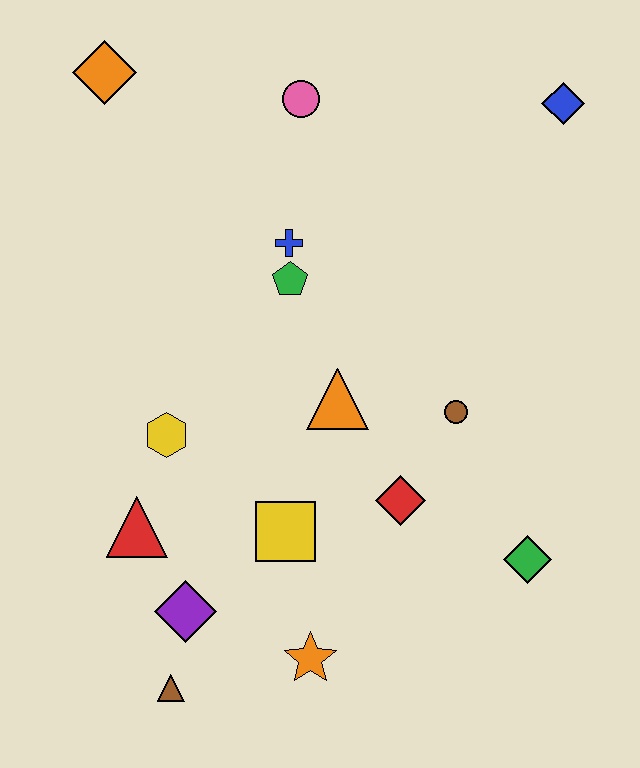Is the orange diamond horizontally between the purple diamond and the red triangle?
No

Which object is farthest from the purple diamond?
The blue diamond is farthest from the purple diamond.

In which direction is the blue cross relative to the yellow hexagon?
The blue cross is above the yellow hexagon.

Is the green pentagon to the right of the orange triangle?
No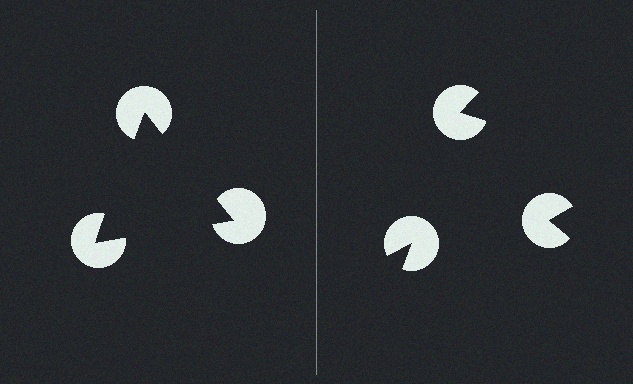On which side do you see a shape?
An illusory triangle appears on the left side. On the right side the wedge cuts are rotated, so no coherent shape forms.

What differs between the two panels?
The pac-man discs are positioned identically on both sides; only the wedge orientations differ. On the left they align to a triangle; on the right they are misaligned.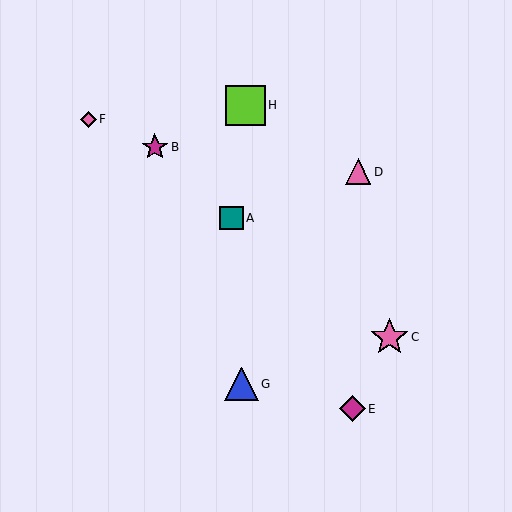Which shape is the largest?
The lime square (labeled H) is the largest.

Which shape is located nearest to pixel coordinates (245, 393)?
The blue triangle (labeled G) at (241, 384) is nearest to that location.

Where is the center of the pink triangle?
The center of the pink triangle is at (358, 172).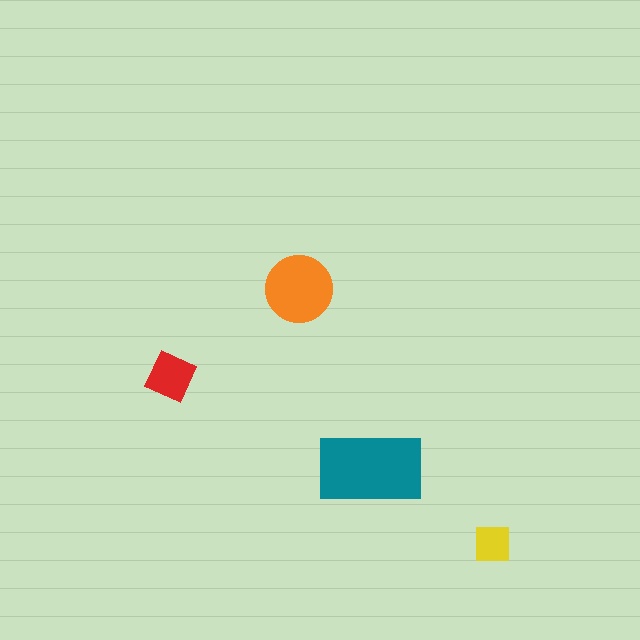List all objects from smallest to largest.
The yellow square, the red diamond, the orange circle, the teal rectangle.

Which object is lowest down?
The yellow square is bottommost.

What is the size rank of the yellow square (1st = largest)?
4th.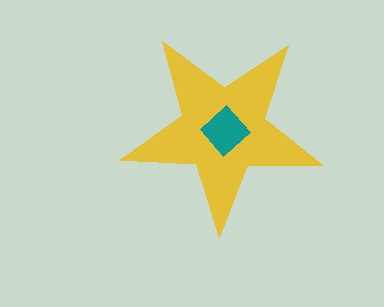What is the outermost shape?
The yellow star.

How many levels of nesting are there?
2.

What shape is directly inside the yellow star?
The teal diamond.